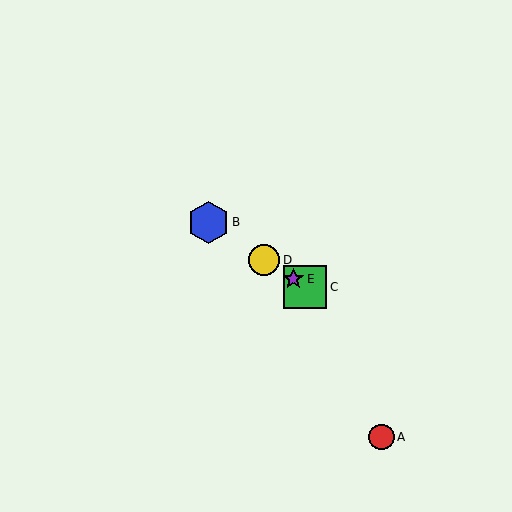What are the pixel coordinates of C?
Object C is at (305, 287).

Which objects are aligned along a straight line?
Objects B, C, D, E are aligned along a straight line.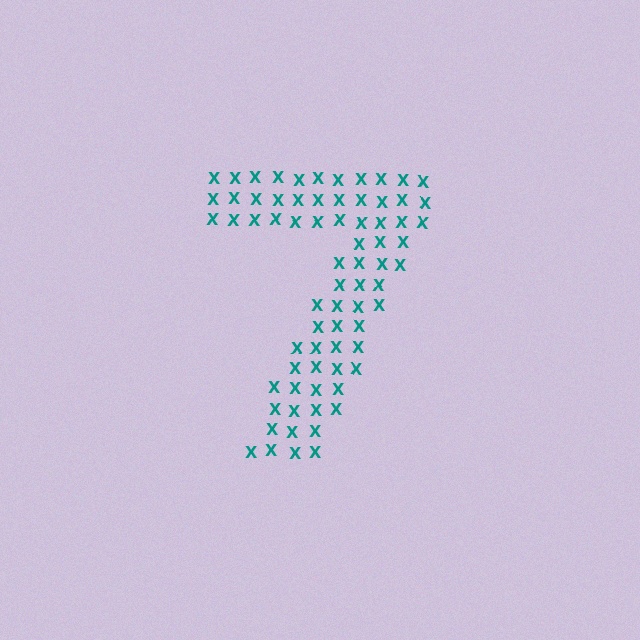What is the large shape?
The large shape is the digit 7.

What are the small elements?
The small elements are letter X's.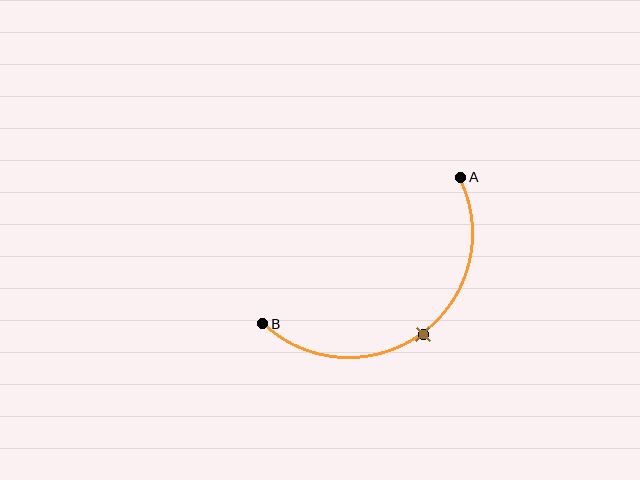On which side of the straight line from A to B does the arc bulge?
The arc bulges below and to the right of the straight line connecting A and B.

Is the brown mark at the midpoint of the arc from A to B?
Yes. The brown mark lies on the arc at equal arc-length from both A and B — it is the arc midpoint.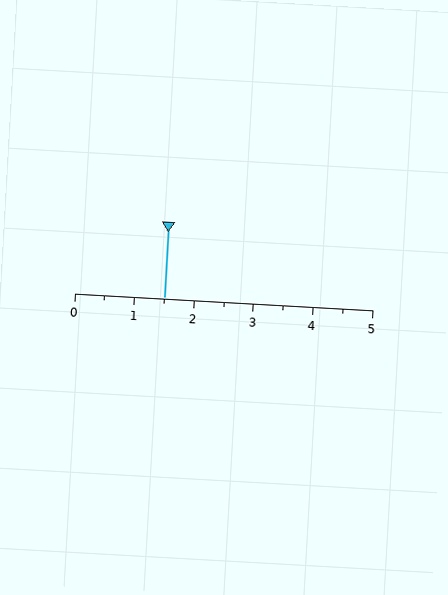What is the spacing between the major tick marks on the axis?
The major ticks are spaced 1 apart.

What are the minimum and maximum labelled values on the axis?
The axis runs from 0 to 5.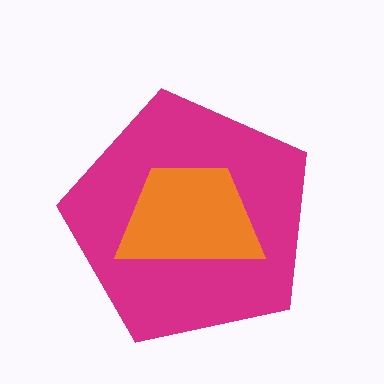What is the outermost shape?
The magenta pentagon.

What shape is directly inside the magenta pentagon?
The orange trapezoid.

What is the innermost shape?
The orange trapezoid.